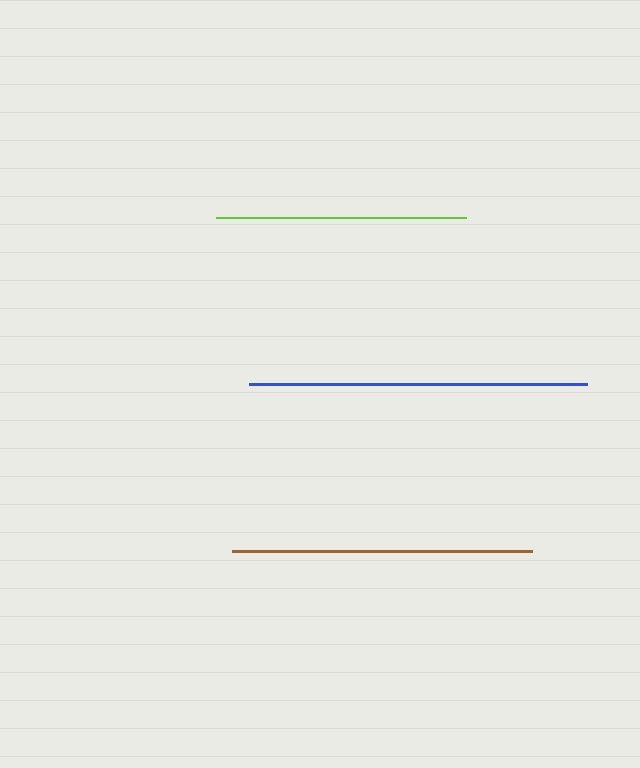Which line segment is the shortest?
The lime line is the shortest at approximately 250 pixels.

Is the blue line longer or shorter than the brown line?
The blue line is longer than the brown line.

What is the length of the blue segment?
The blue segment is approximately 338 pixels long.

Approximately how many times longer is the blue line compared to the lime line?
The blue line is approximately 1.4 times the length of the lime line.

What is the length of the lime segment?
The lime segment is approximately 250 pixels long.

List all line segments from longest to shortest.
From longest to shortest: blue, brown, lime.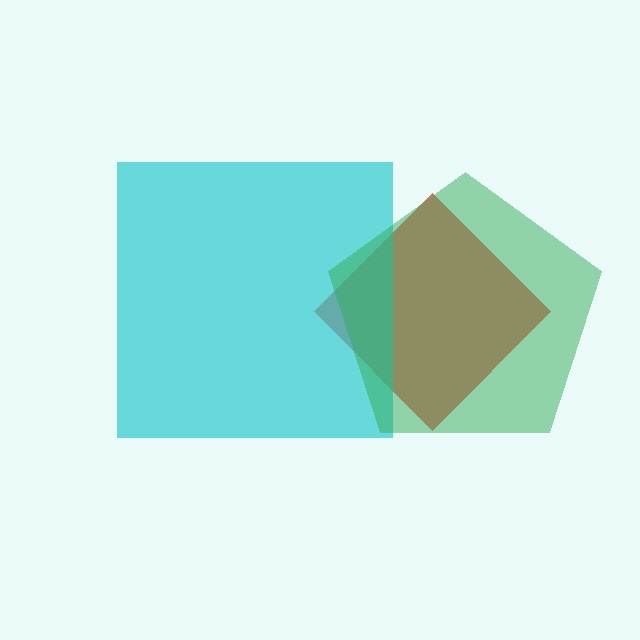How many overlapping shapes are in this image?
There are 3 overlapping shapes in the image.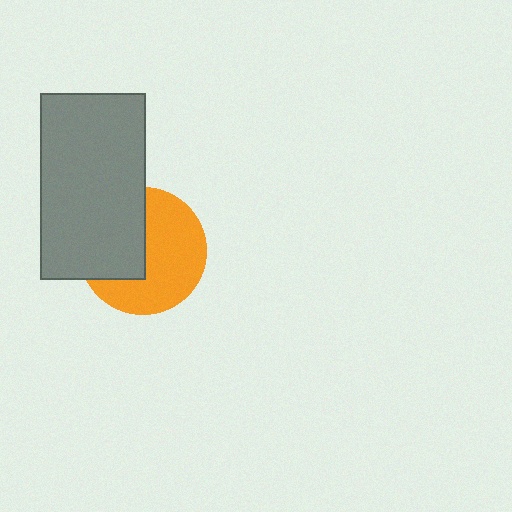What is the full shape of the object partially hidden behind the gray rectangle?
The partially hidden object is an orange circle.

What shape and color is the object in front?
The object in front is a gray rectangle.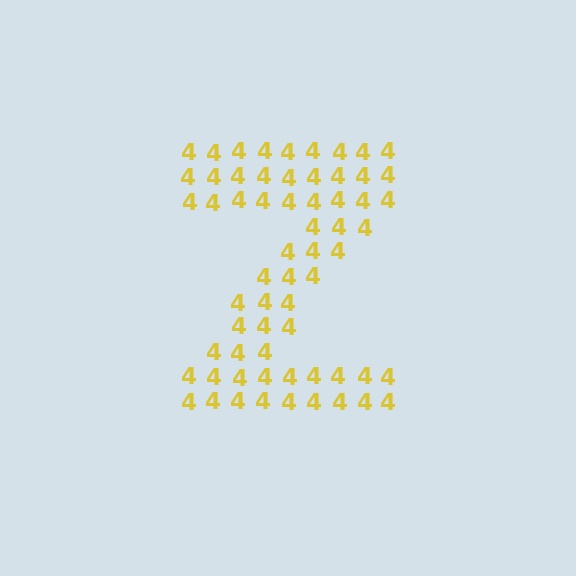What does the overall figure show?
The overall figure shows the letter Z.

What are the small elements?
The small elements are digit 4's.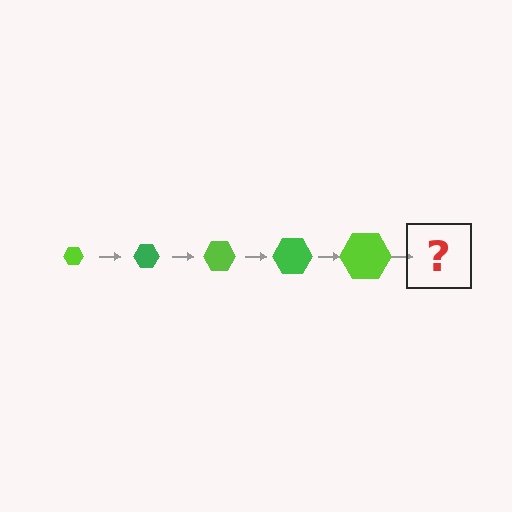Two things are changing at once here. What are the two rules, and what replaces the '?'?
The two rules are that the hexagon grows larger each step and the color cycles through lime and green. The '?' should be a green hexagon, larger than the previous one.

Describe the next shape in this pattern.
It should be a green hexagon, larger than the previous one.